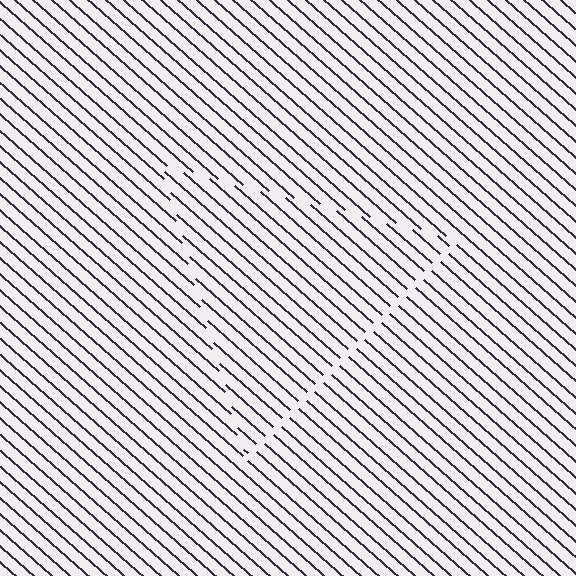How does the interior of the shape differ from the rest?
The interior of the shape contains the same grating, shifted by half a period — the contour is defined by the phase discontinuity where line-ends from the inner and outer gratings abut.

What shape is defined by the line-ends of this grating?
An illusory triangle. The interior of the shape contains the same grating, shifted by half a period — the contour is defined by the phase discontinuity where line-ends from the inner and outer gratings abut.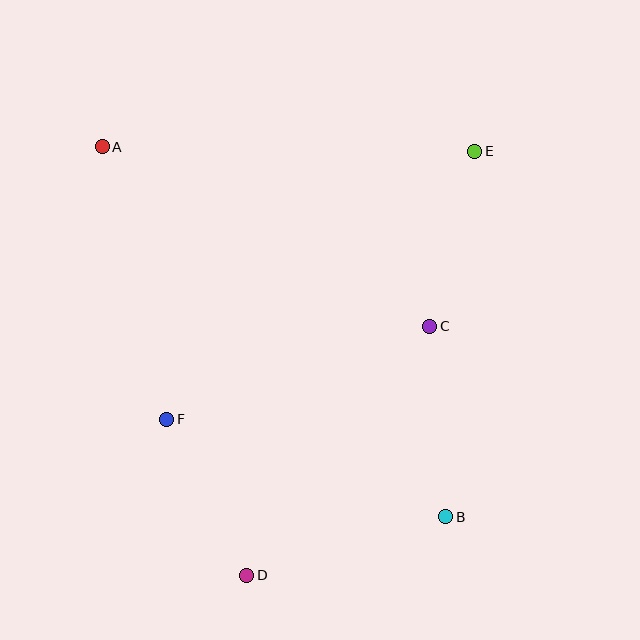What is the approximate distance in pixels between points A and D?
The distance between A and D is approximately 452 pixels.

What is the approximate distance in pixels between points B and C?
The distance between B and C is approximately 191 pixels.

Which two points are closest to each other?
Points D and F are closest to each other.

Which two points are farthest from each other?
Points A and B are farthest from each other.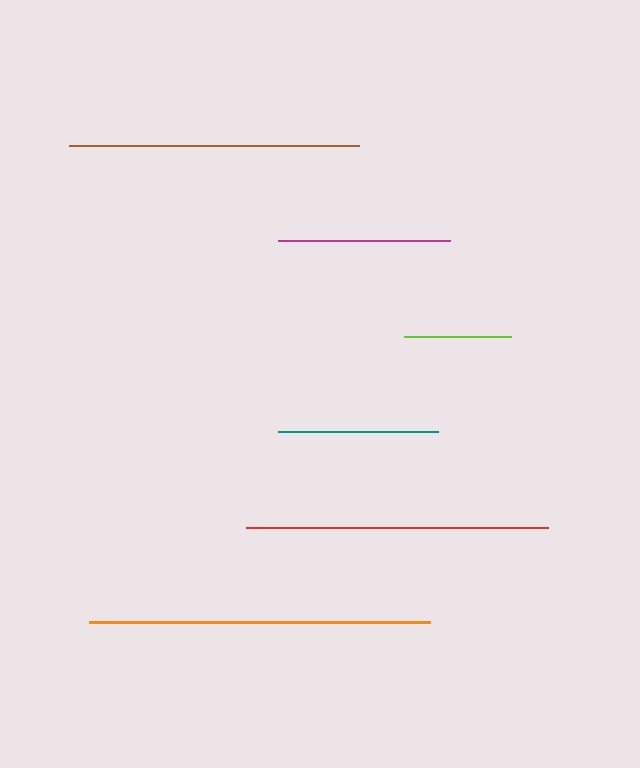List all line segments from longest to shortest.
From longest to shortest: orange, red, brown, magenta, teal, lime.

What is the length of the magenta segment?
The magenta segment is approximately 171 pixels long.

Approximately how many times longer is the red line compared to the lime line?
The red line is approximately 2.8 times the length of the lime line.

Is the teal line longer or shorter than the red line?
The red line is longer than the teal line.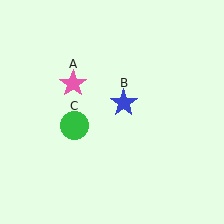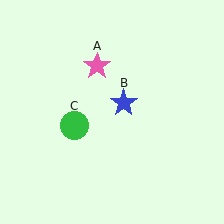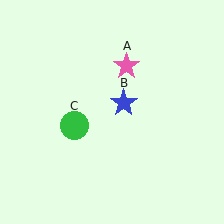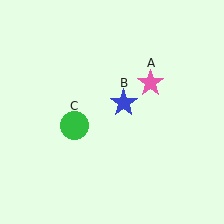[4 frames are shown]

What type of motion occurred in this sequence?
The pink star (object A) rotated clockwise around the center of the scene.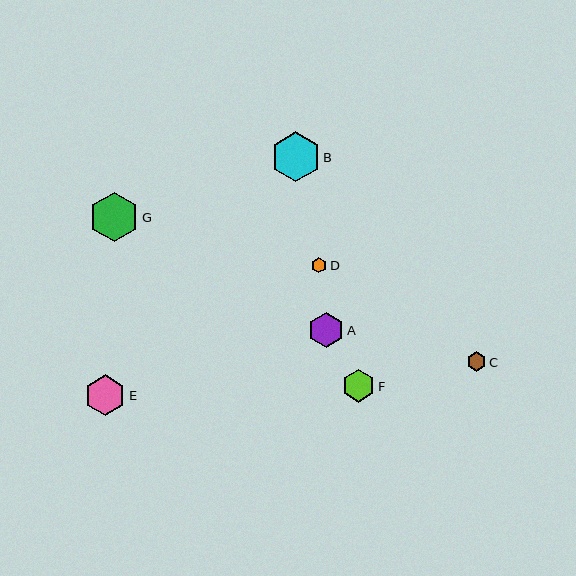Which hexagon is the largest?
Hexagon B is the largest with a size of approximately 50 pixels.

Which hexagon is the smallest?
Hexagon D is the smallest with a size of approximately 16 pixels.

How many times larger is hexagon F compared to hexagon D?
Hexagon F is approximately 2.1 times the size of hexagon D.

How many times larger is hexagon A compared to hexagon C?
Hexagon A is approximately 1.9 times the size of hexagon C.